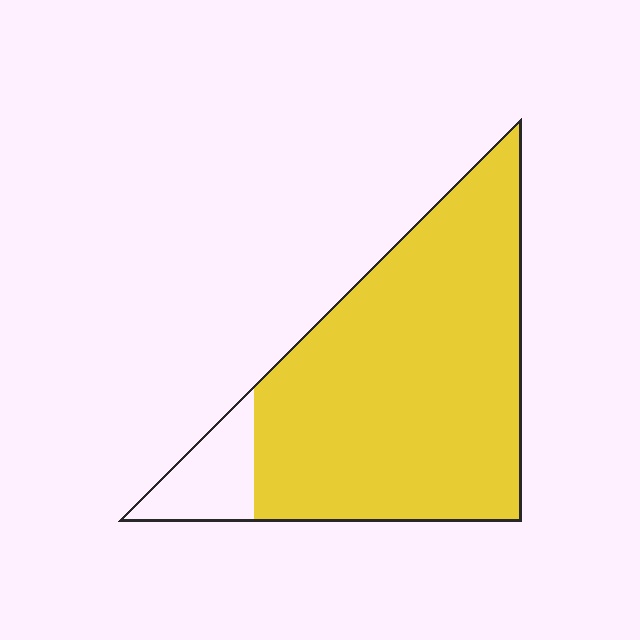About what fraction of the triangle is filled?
About seven eighths (7/8).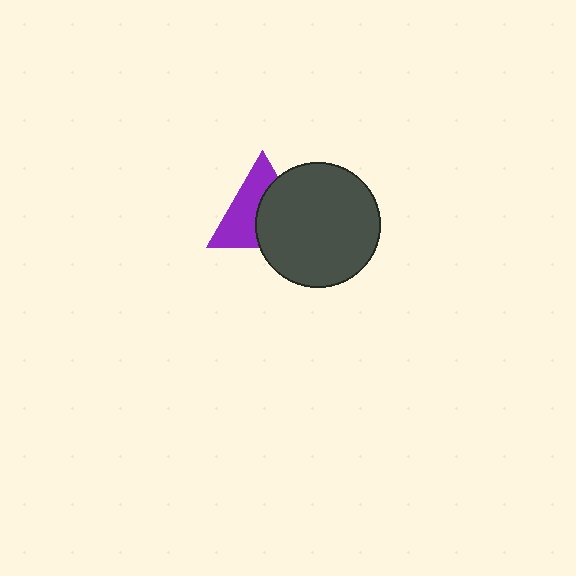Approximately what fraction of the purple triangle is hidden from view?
Roughly 49% of the purple triangle is hidden behind the dark gray circle.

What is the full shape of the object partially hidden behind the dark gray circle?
The partially hidden object is a purple triangle.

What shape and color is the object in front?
The object in front is a dark gray circle.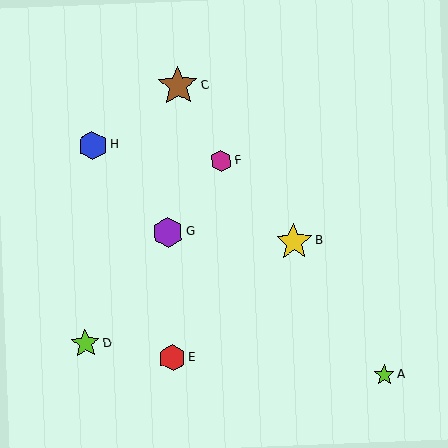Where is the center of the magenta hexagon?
The center of the magenta hexagon is at (221, 161).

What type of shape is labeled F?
Shape F is a magenta hexagon.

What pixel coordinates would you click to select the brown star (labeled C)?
Click at (178, 86) to select the brown star C.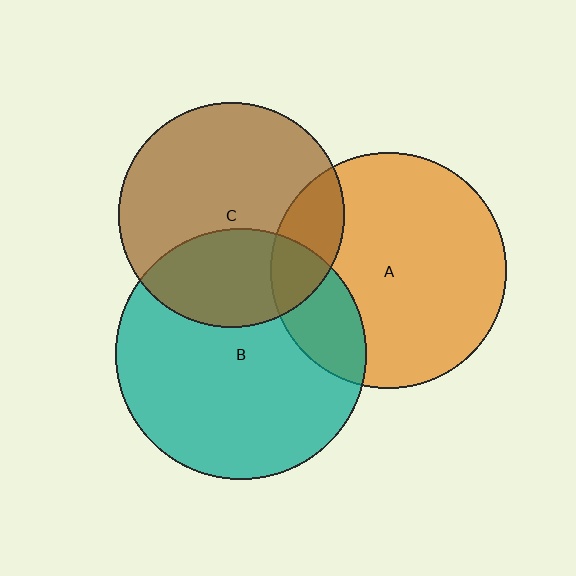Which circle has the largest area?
Circle B (teal).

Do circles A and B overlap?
Yes.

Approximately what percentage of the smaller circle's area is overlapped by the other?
Approximately 20%.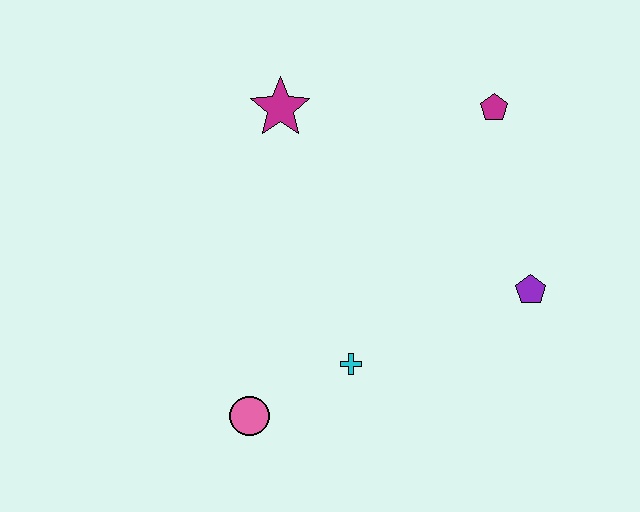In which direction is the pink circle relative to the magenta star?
The pink circle is below the magenta star.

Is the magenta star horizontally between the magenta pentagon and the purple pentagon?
No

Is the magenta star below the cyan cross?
No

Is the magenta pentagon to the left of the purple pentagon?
Yes